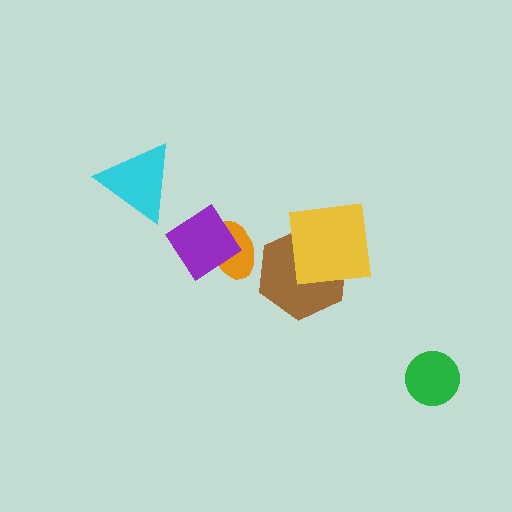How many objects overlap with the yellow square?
1 object overlaps with the yellow square.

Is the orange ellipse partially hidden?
Yes, it is partially covered by another shape.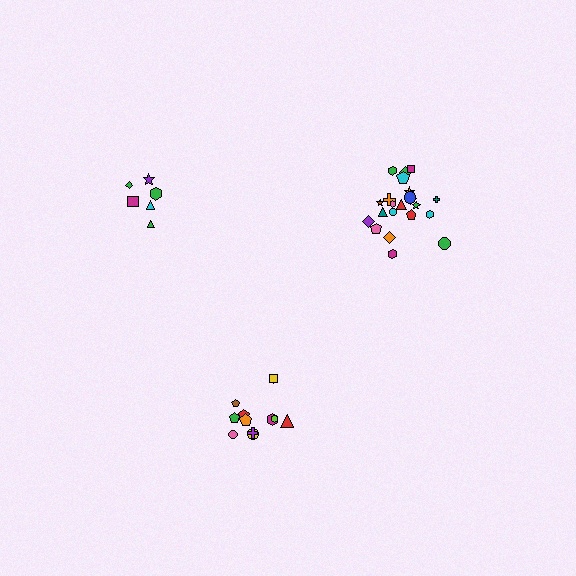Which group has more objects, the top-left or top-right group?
The top-right group.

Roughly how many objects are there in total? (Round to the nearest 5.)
Roughly 40 objects in total.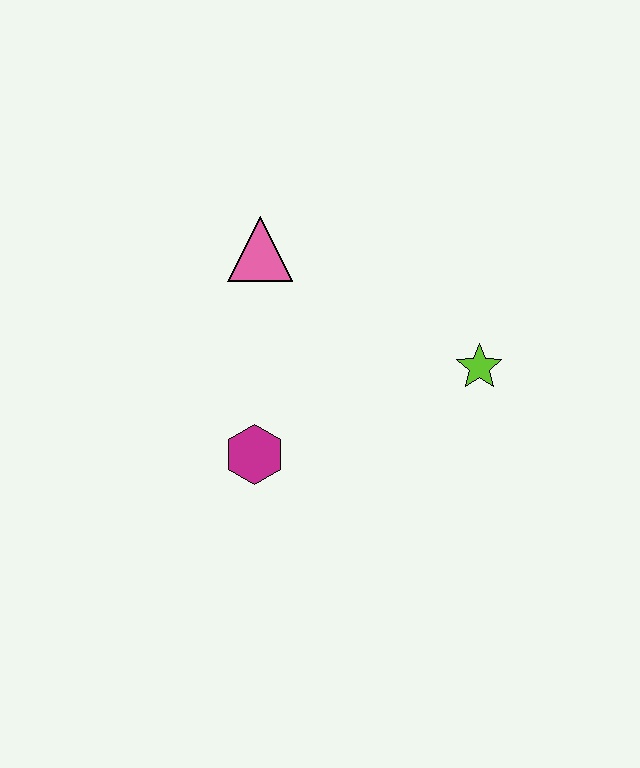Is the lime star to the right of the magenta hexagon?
Yes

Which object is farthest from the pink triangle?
The lime star is farthest from the pink triangle.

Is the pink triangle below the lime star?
No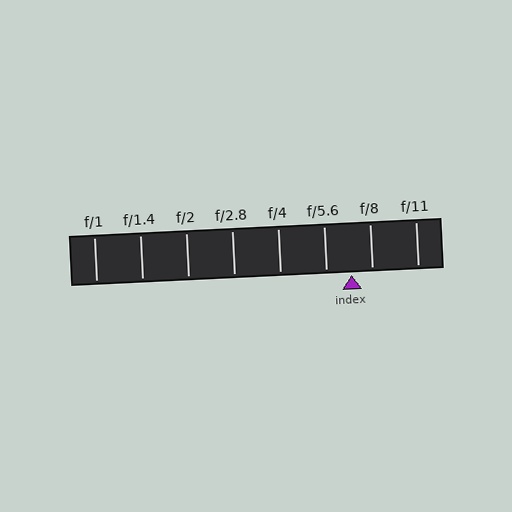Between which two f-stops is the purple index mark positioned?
The index mark is between f/5.6 and f/8.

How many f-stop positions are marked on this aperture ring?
There are 8 f-stop positions marked.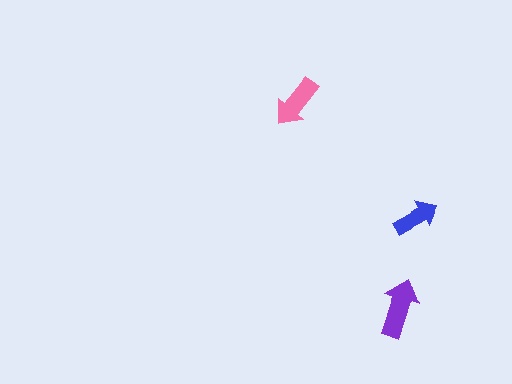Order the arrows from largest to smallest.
the purple one, the pink one, the blue one.